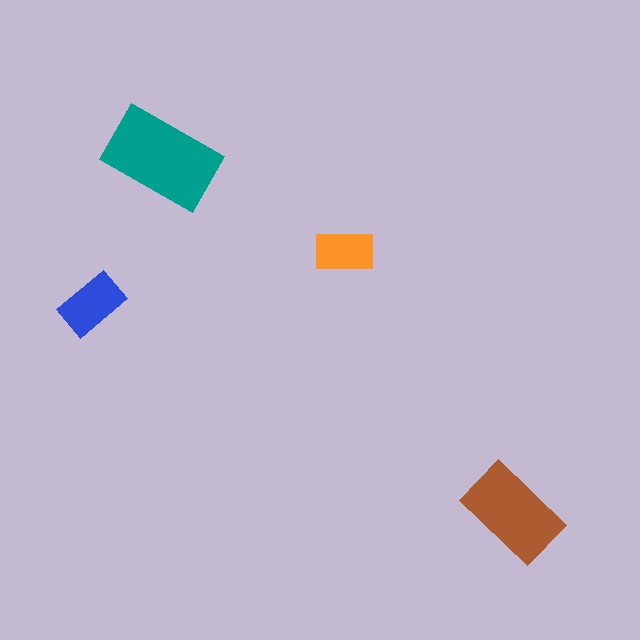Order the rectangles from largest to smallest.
the teal one, the brown one, the blue one, the orange one.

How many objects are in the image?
There are 4 objects in the image.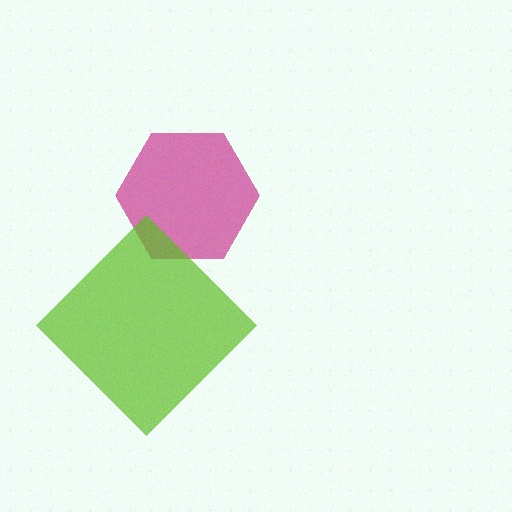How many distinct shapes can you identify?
There are 2 distinct shapes: a magenta hexagon, a lime diamond.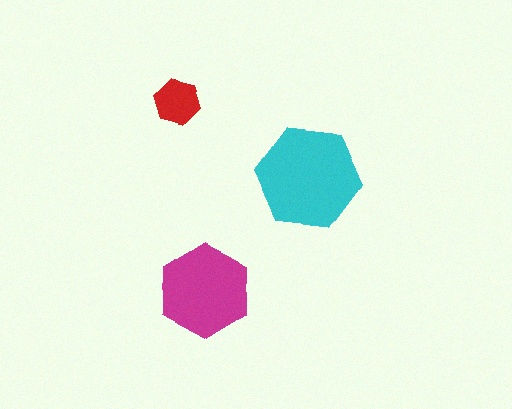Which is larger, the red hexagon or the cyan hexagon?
The cyan one.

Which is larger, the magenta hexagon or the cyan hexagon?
The cyan one.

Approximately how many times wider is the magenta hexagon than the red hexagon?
About 2 times wider.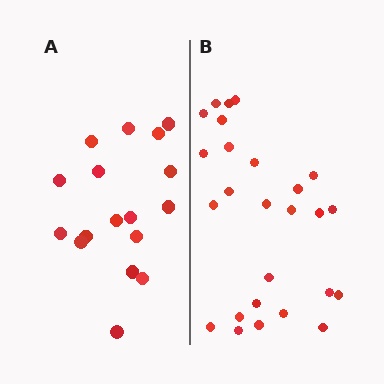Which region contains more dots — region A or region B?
Region B (the right region) has more dots.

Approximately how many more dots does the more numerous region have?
Region B has roughly 8 or so more dots than region A.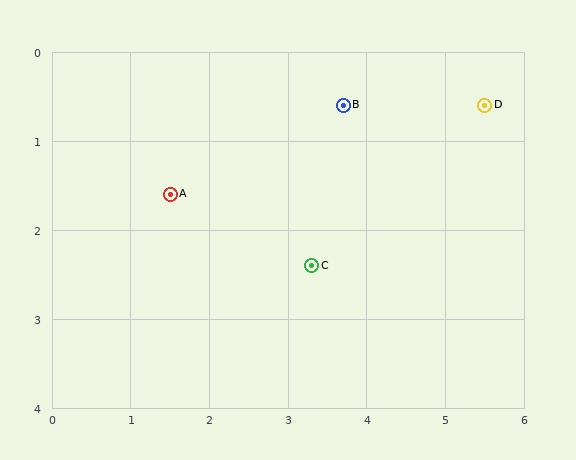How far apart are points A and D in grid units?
Points A and D are about 4.1 grid units apart.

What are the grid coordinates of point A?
Point A is at approximately (1.5, 1.6).